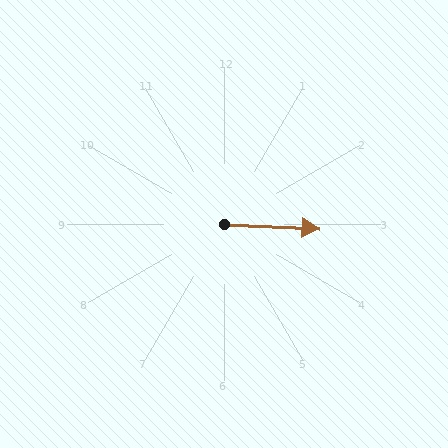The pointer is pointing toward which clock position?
Roughly 3 o'clock.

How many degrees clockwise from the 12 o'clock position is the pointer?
Approximately 93 degrees.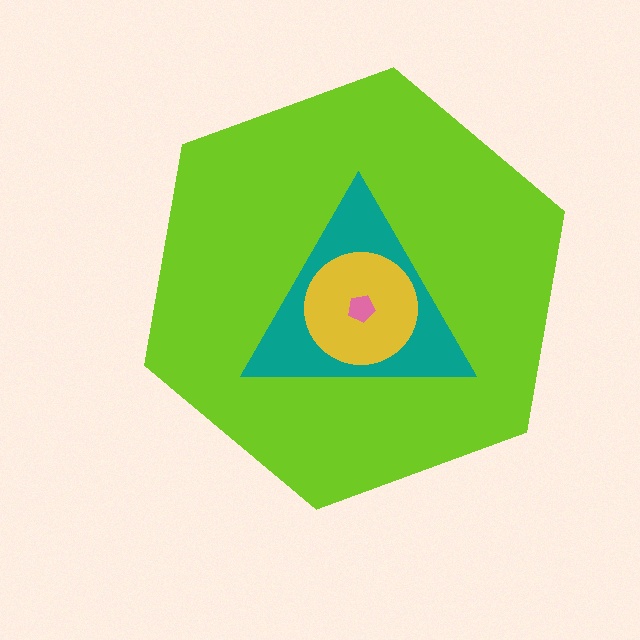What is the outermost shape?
The lime hexagon.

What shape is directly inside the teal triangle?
The yellow circle.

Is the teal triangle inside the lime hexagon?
Yes.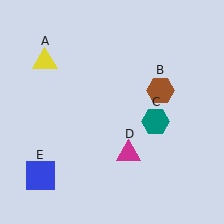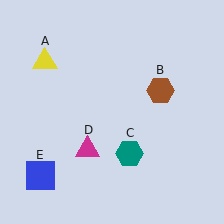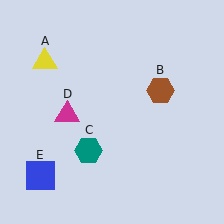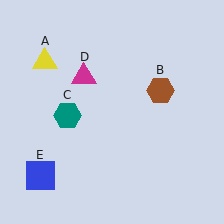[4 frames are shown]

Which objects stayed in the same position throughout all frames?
Yellow triangle (object A) and brown hexagon (object B) and blue square (object E) remained stationary.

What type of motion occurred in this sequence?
The teal hexagon (object C), magenta triangle (object D) rotated clockwise around the center of the scene.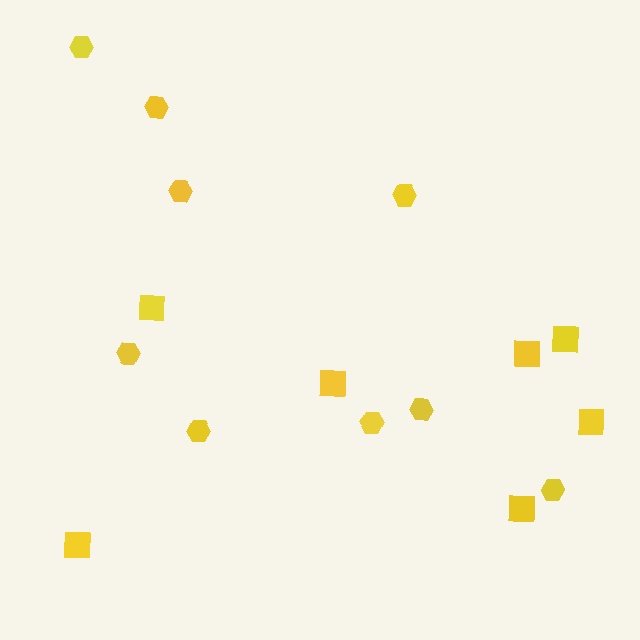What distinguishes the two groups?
There are 2 groups: one group of squares (7) and one group of hexagons (9).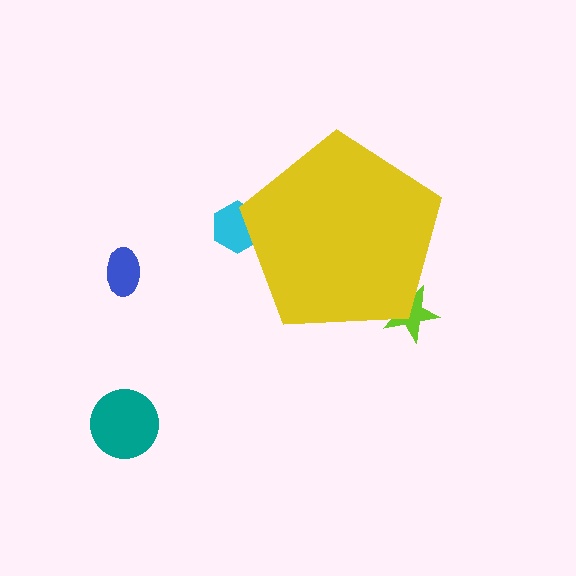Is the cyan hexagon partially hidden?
Yes, the cyan hexagon is partially hidden behind the yellow pentagon.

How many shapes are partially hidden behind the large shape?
2 shapes are partially hidden.